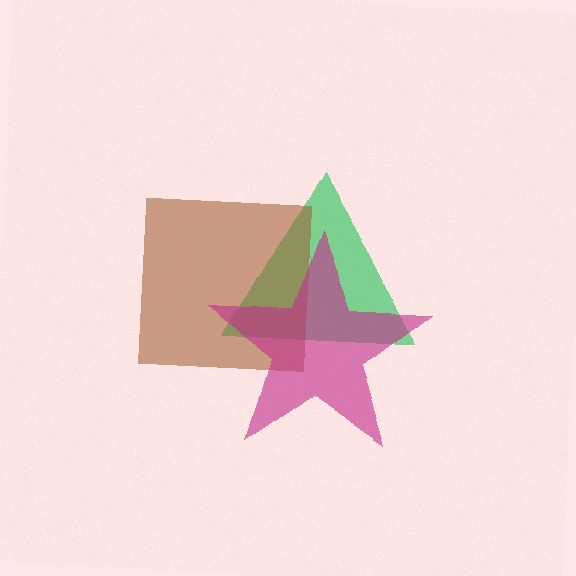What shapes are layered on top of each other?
The layered shapes are: a green triangle, a brown square, a magenta star.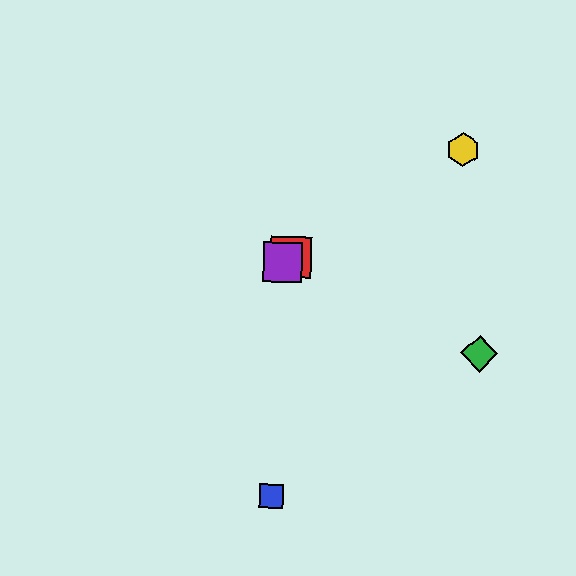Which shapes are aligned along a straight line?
The red square, the yellow hexagon, the purple square are aligned along a straight line.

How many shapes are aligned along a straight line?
3 shapes (the red square, the yellow hexagon, the purple square) are aligned along a straight line.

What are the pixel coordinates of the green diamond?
The green diamond is at (479, 353).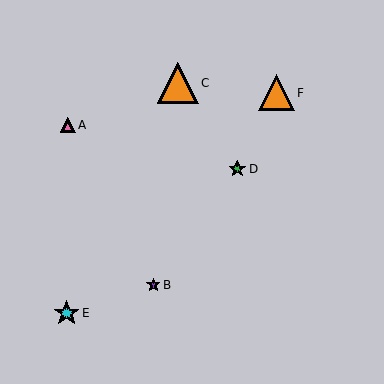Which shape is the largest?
The orange triangle (labeled C) is the largest.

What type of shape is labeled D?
Shape D is a green star.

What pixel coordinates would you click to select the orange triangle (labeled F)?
Click at (276, 93) to select the orange triangle F.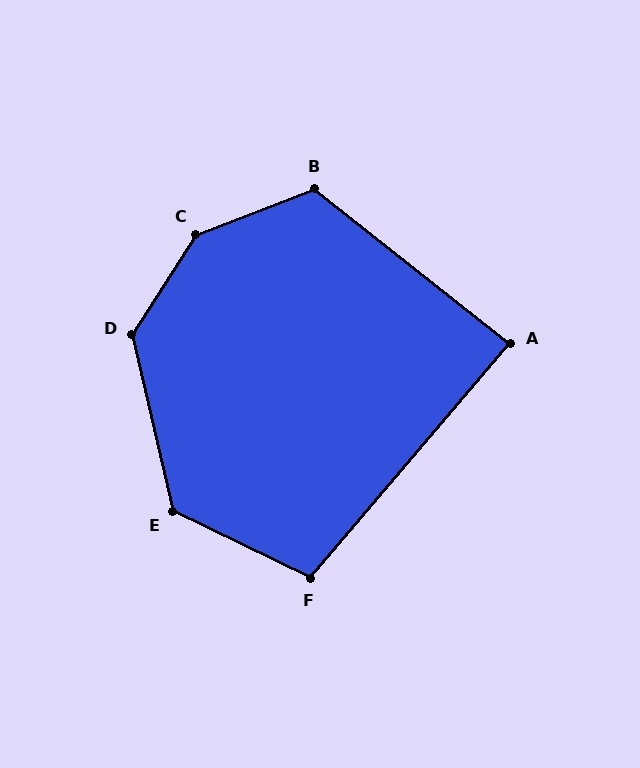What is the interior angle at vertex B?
Approximately 121 degrees (obtuse).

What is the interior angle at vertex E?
Approximately 129 degrees (obtuse).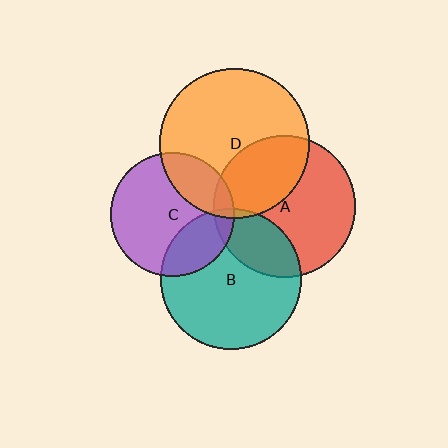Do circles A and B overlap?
Yes.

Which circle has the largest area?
Circle D (orange).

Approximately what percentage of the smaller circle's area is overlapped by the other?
Approximately 25%.